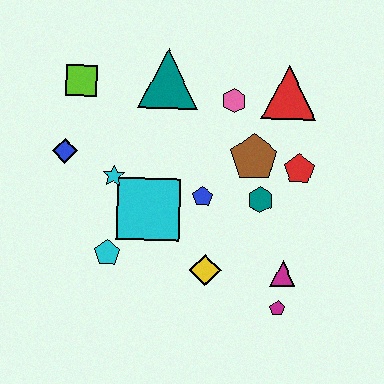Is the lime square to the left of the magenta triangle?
Yes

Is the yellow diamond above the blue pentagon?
No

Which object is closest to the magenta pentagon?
The magenta triangle is closest to the magenta pentagon.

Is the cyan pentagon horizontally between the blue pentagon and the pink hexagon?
No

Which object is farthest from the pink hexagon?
The magenta pentagon is farthest from the pink hexagon.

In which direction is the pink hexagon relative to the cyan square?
The pink hexagon is above the cyan square.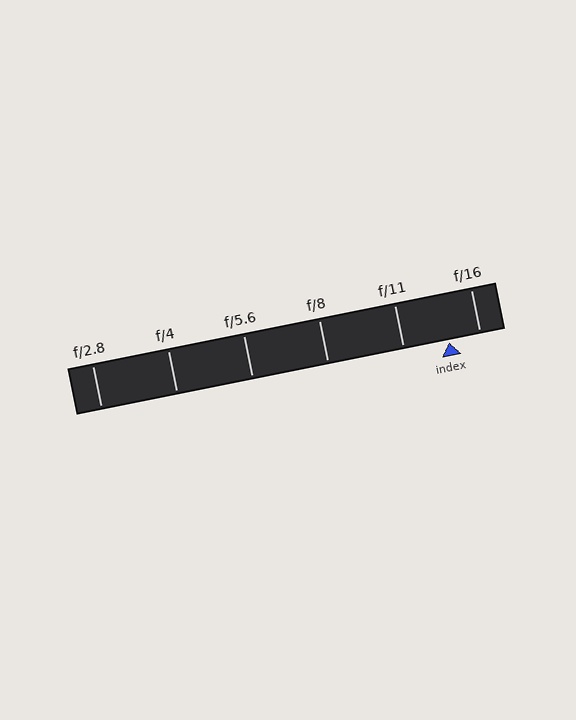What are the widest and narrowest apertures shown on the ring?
The widest aperture shown is f/2.8 and the narrowest is f/16.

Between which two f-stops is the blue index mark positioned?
The index mark is between f/11 and f/16.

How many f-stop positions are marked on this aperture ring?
There are 6 f-stop positions marked.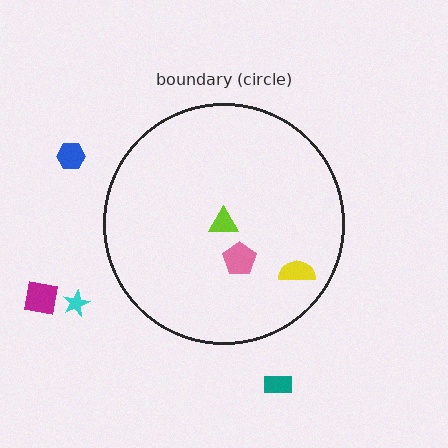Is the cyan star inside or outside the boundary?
Outside.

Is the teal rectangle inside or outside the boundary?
Outside.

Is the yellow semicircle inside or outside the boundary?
Inside.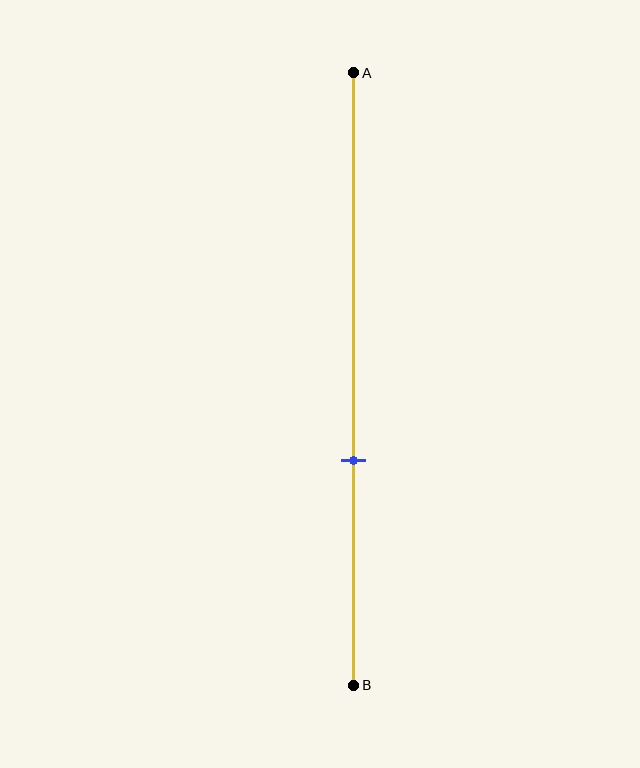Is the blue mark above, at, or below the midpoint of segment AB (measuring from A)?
The blue mark is below the midpoint of segment AB.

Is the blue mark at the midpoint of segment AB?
No, the mark is at about 65% from A, not at the 50% midpoint.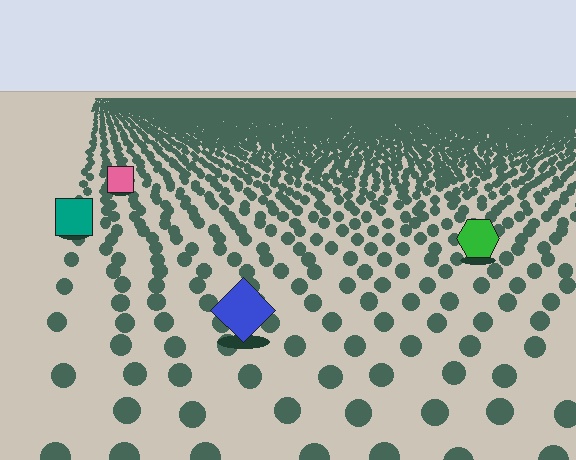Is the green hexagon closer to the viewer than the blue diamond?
No. The blue diamond is closer — you can tell from the texture gradient: the ground texture is coarser near it.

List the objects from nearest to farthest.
From nearest to farthest: the blue diamond, the green hexagon, the teal square, the pink square.